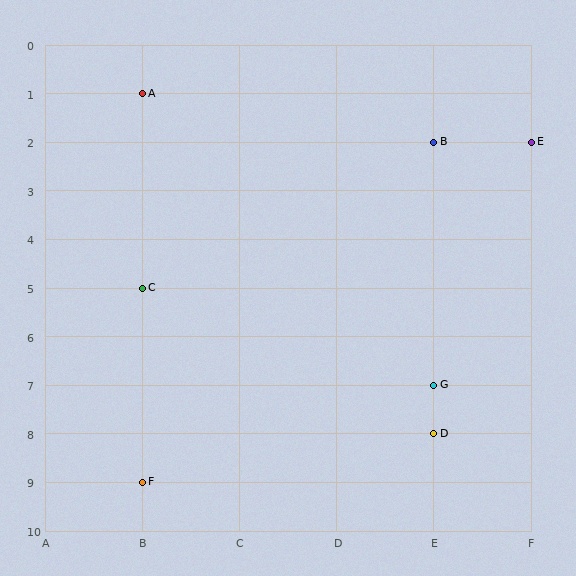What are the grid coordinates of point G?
Point G is at grid coordinates (E, 7).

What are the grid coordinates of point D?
Point D is at grid coordinates (E, 8).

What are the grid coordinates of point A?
Point A is at grid coordinates (B, 1).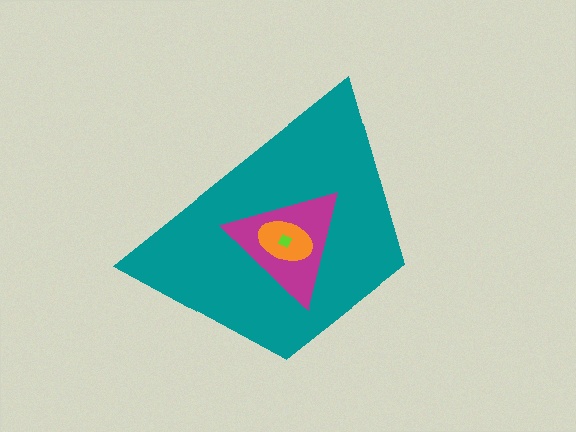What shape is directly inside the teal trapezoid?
The magenta triangle.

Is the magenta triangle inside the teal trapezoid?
Yes.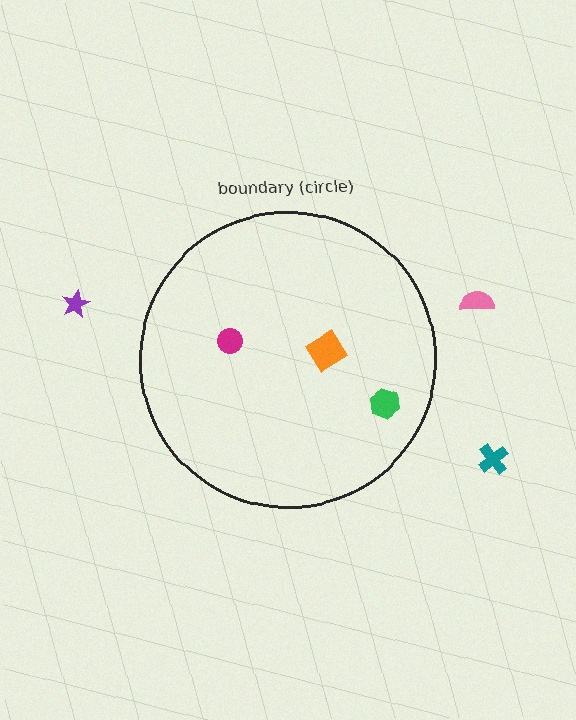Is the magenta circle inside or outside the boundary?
Inside.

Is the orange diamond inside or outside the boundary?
Inside.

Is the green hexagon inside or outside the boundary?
Inside.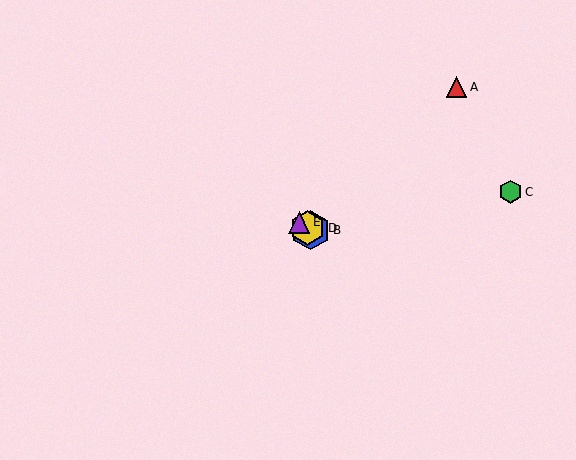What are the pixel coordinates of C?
Object C is at (511, 192).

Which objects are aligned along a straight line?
Objects B, D, E are aligned along a straight line.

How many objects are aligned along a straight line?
3 objects (B, D, E) are aligned along a straight line.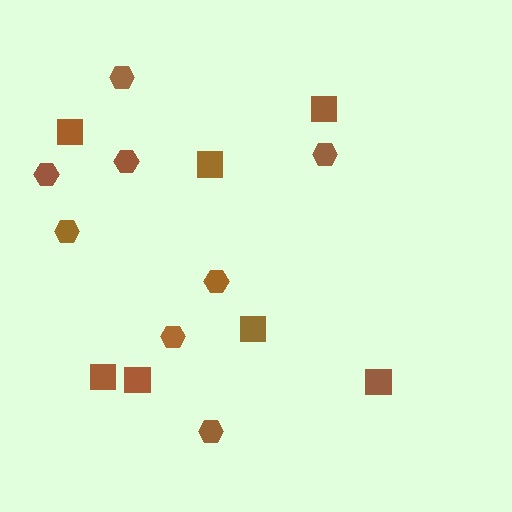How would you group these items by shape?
There are 2 groups: one group of squares (7) and one group of hexagons (8).